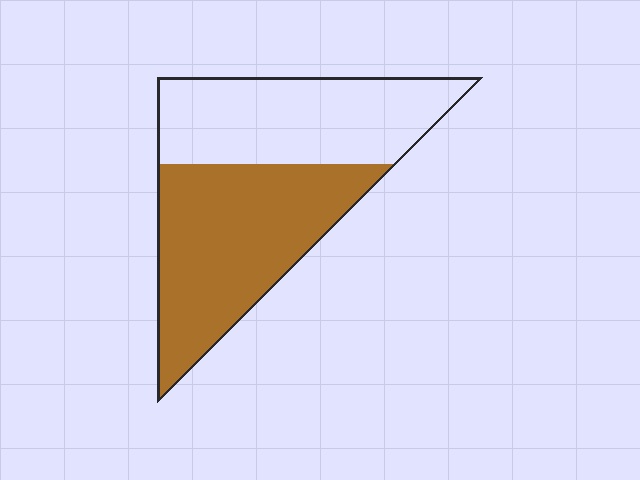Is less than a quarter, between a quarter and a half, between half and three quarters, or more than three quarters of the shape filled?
Between half and three quarters.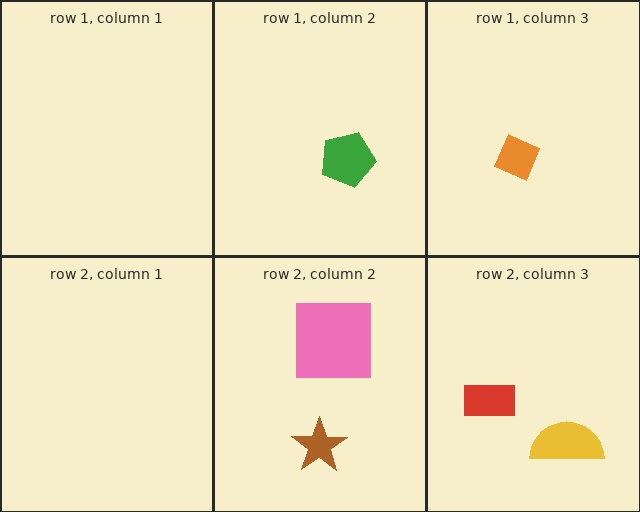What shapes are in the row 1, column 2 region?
The green pentagon.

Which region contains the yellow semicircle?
The row 2, column 3 region.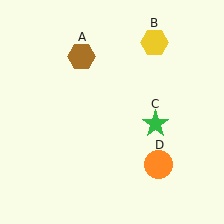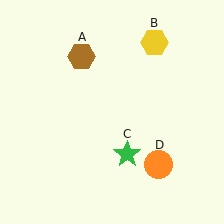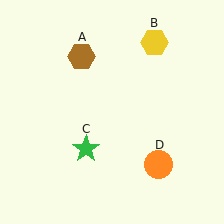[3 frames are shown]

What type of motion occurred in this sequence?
The green star (object C) rotated clockwise around the center of the scene.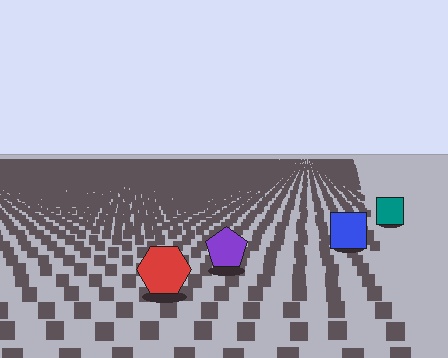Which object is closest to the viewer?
The red hexagon is closest. The texture marks near it are larger and more spread out.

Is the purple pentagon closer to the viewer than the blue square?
Yes. The purple pentagon is closer — you can tell from the texture gradient: the ground texture is coarser near it.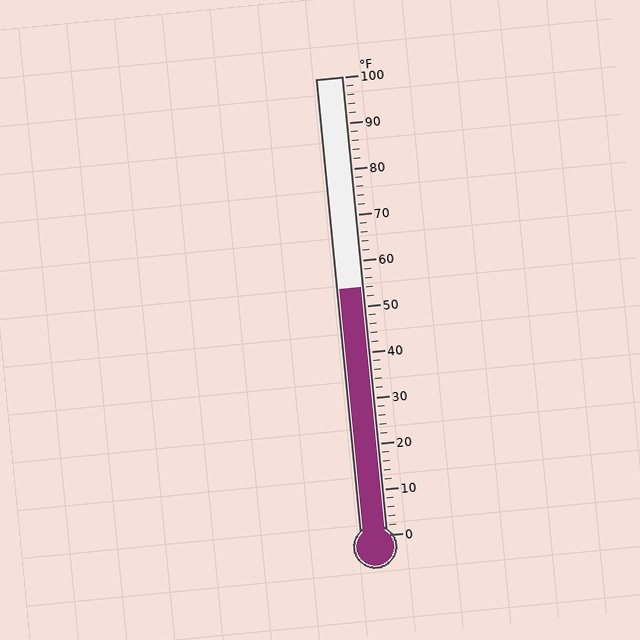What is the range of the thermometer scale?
The thermometer scale ranges from 0°F to 100°F.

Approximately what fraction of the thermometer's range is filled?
The thermometer is filled to approximately 55% of its range.